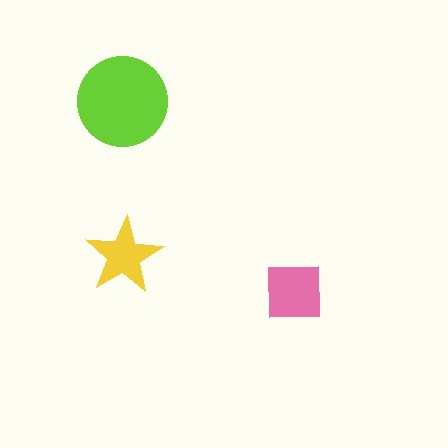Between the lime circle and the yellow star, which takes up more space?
The lime circle.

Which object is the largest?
The lime circle.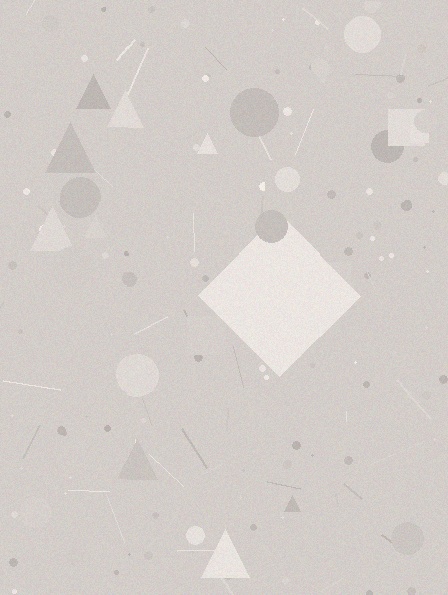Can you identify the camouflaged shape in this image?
The camouflaged shape is a diamond.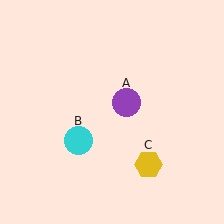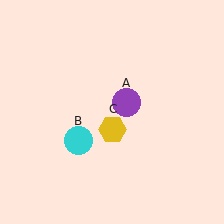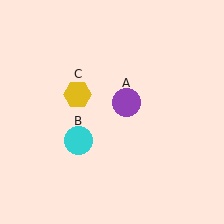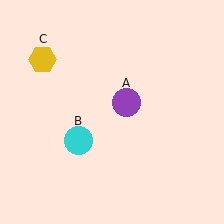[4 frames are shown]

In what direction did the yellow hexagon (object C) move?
The yellow hexagon (object C) moved up and to the left.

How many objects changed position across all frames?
1 object changed position: yellow hexagon (object C).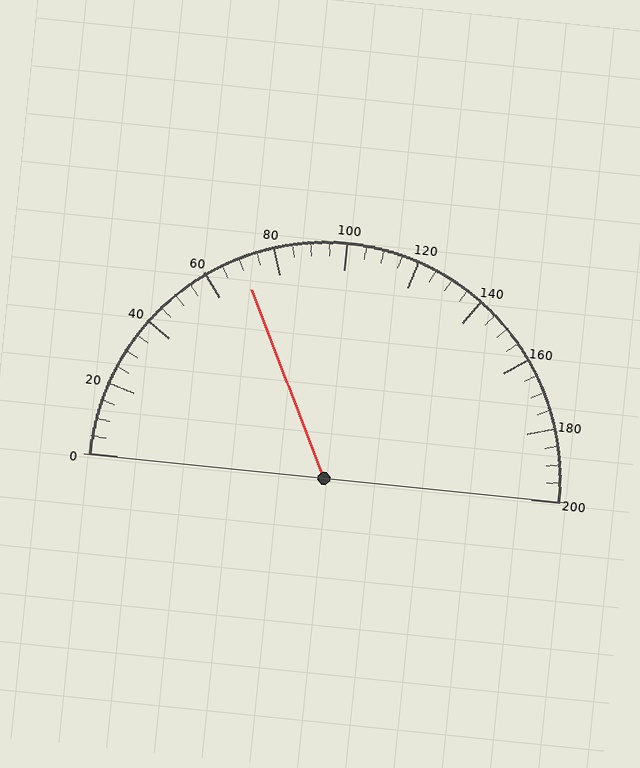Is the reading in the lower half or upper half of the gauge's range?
The reading is in the lower half of the range (0 to 200).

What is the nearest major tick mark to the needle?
The nearest major tick mark is 80.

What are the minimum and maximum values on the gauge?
The gauge ranges from 0 to 200.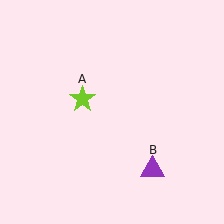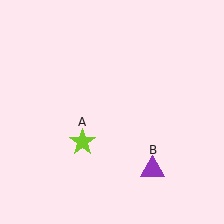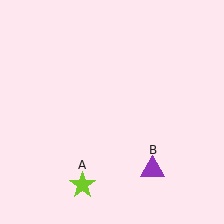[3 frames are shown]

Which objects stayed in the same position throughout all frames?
Purple triangle (object B) remained stationary.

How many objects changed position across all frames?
1 object changed position: lime star (object A).